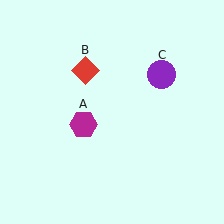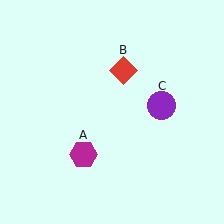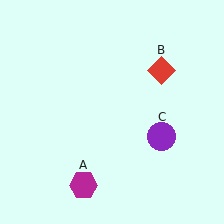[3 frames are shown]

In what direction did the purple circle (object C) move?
The purple circle (object C) moved down.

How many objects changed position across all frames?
3 objects changed position: magenta hexagon (object A), red diamond (object B), purple circle (object C).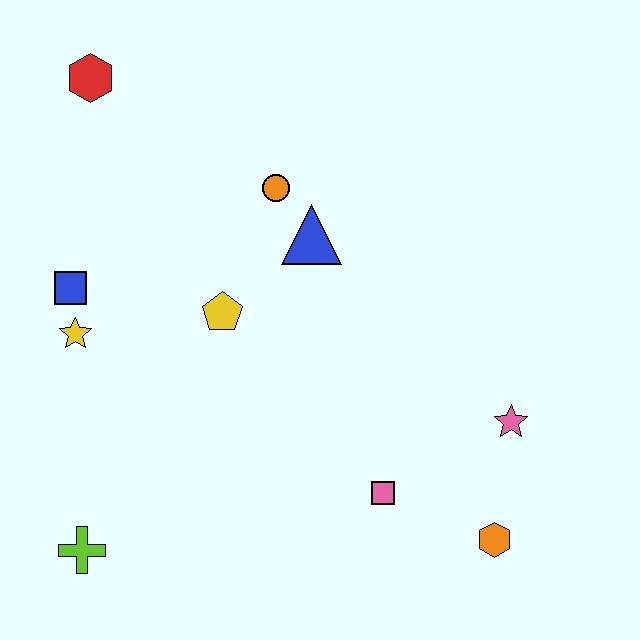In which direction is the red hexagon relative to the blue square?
The red hexagon is above the blue square.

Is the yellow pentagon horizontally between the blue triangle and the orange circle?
No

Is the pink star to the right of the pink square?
Yes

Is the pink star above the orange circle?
No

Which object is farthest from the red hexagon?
The orange hexagon is farthest from the red hexagon.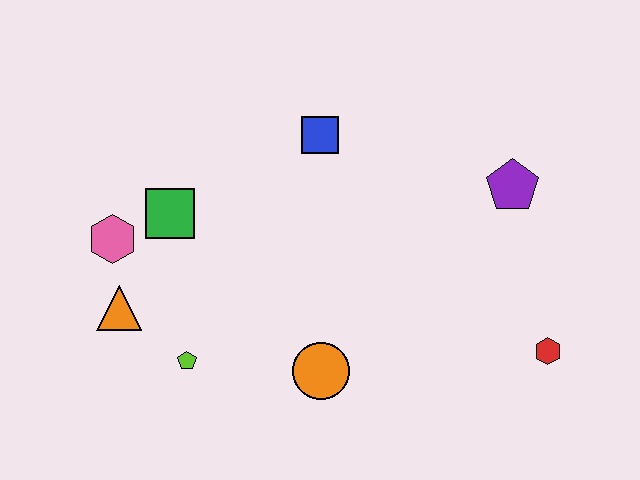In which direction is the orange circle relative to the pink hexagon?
The orange circle is to the right of the pink hexagon.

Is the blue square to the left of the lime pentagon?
No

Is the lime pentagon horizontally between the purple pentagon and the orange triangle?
Yes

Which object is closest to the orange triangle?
The pink hexagon is closest to the orange triangle.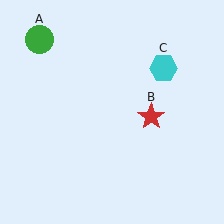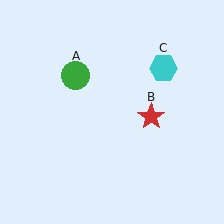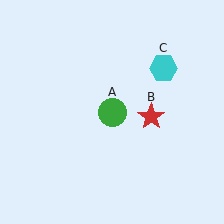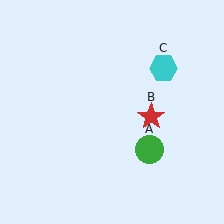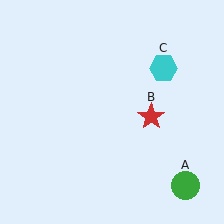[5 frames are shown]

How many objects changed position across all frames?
1 object changed position: green circle (object A).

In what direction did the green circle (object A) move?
The green circle (object A) moved down and to the right.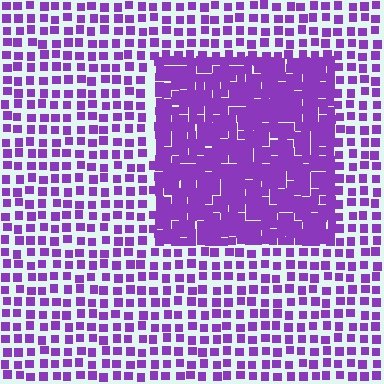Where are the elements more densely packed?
The elements are more densely packed inside the rectangle boundary.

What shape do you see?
I see a rectangle.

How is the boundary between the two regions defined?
The boundary is defined by a change in element density (approximately 2.3x ratio). All elements are the same color, size, and shape.